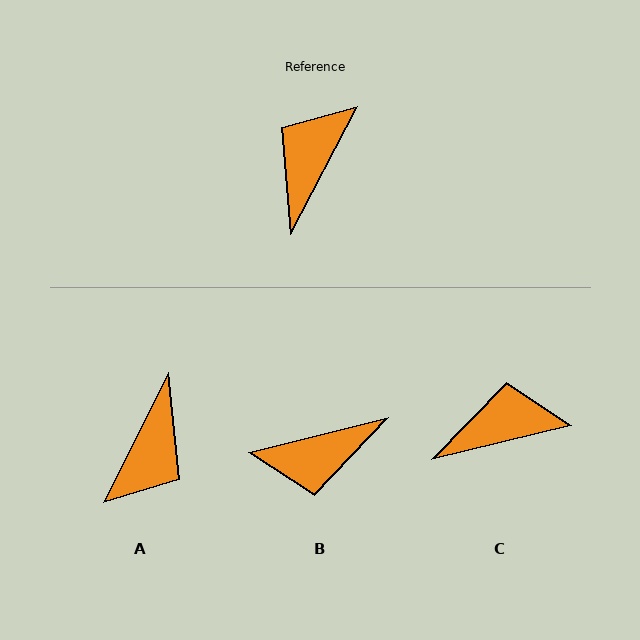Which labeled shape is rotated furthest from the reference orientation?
A, about 179 degrees away.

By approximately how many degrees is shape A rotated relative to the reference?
Approximately 179 degrees clockwise.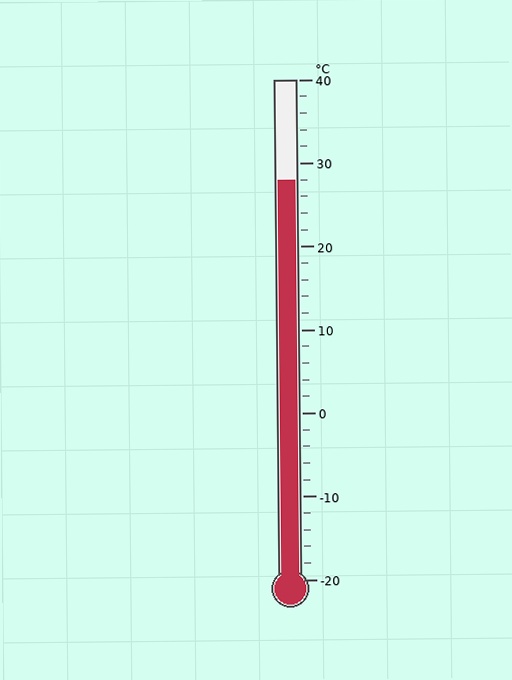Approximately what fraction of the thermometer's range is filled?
The thermometer is filled to approximately 80% of its range.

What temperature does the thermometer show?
The thermometer shows approximately 28°C.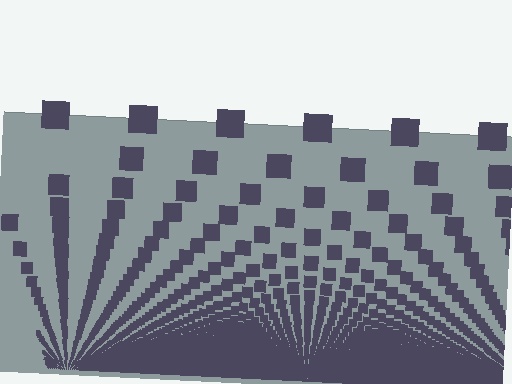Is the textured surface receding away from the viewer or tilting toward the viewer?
The surface appears to tilt toward the viewer. Texture elements get larger and sparser toward the top.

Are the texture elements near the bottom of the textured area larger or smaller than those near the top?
Smaller. The gradient is inverted — elements near the bottom are smaller and denser.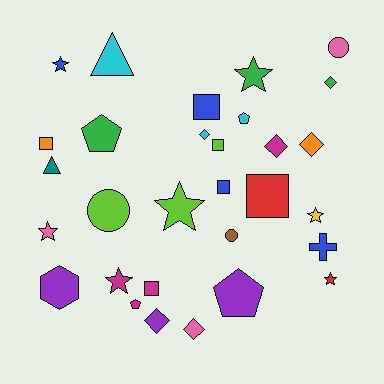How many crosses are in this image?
There is 1 cross.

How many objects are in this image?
There are 30 objects.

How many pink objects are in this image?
There are 3 pink objects.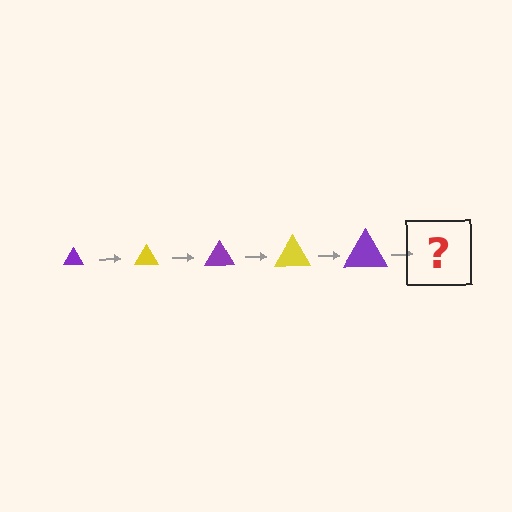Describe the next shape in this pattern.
It should be a yellow triangle, larger than the previous one.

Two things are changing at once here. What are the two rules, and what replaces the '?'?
The two rules are that the triangle grows larger each step and the color cycles through purple and yellow. The '?' should be a yellow triangle, larger than the previous one.